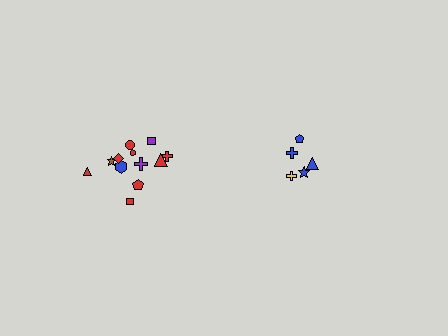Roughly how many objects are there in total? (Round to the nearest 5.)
Roughly 15 objects in total.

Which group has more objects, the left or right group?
The left group.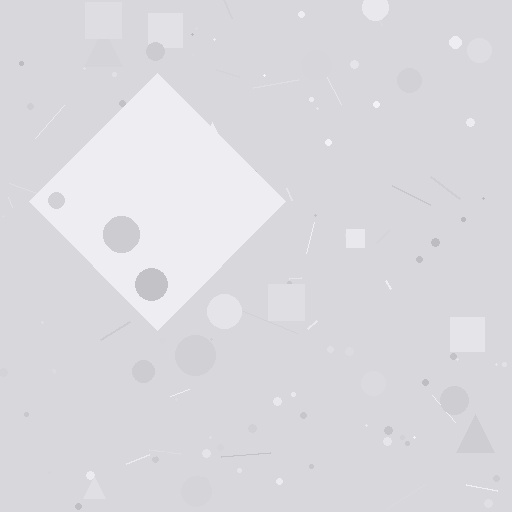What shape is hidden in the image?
A diamond is hidden in the image.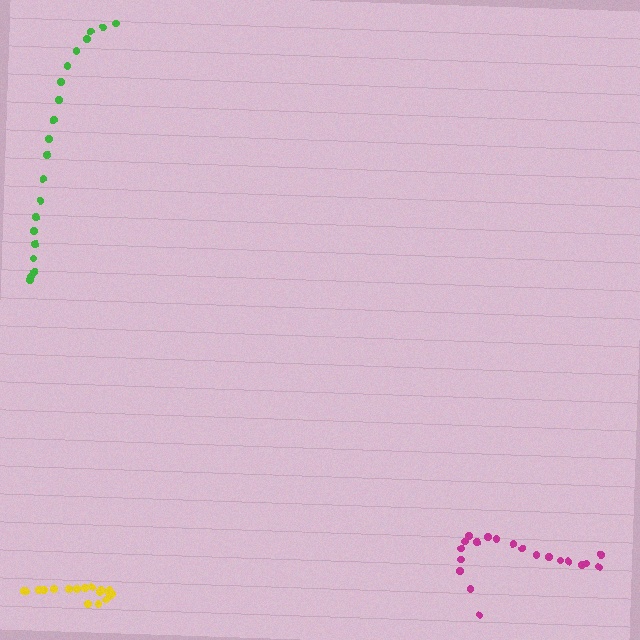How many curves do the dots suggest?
There are 3 distinct paths.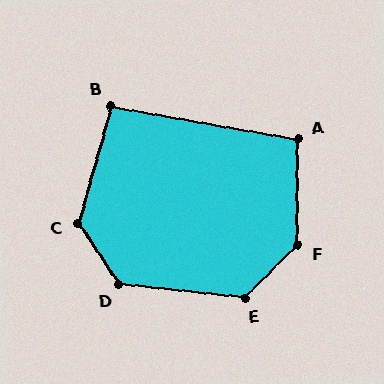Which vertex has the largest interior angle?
F, at approximately 135 degrees.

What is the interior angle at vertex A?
Approximately 100 degrees (obtuse).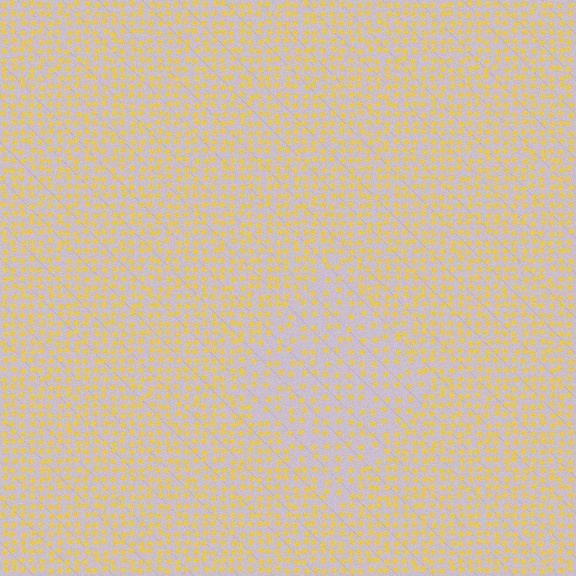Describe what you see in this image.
The image contains small yellow elements arranged at two different densities. A diamond-shaped region is visible where the elements are less densely packed than the surrounding area.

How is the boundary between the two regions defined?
The boundary is defined by a change in element density (approximately 1.7x ratio). All elements are the same color, size, and shape.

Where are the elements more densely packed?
The elements are more densely packed outside the diamond boundary.